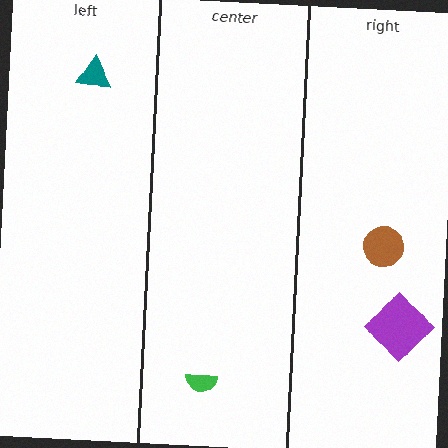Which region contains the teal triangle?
The left region.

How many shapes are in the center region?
1.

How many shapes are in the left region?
1.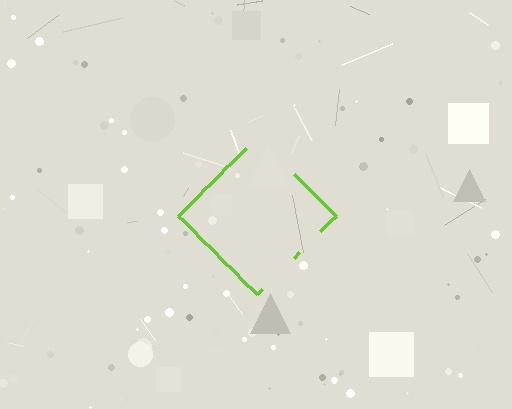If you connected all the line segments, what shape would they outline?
They would outline a diamond.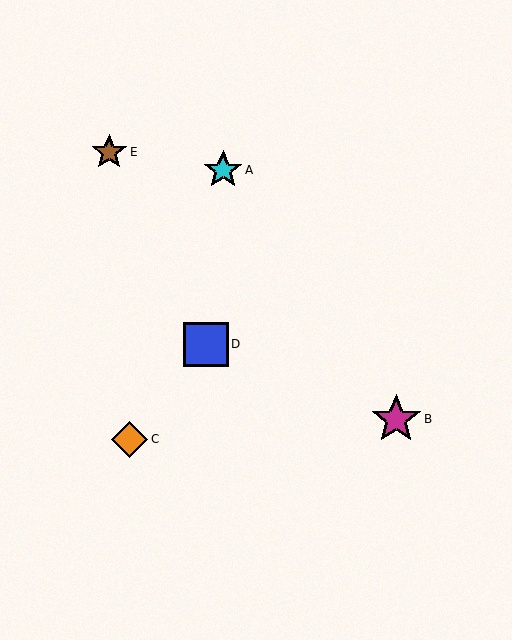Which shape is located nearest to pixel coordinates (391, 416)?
The magenta star (labeled B) at (396, 419) is nearest to that location.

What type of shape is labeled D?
Shape D is a blue square.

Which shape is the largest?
The magenta star (labeled B) is the largest.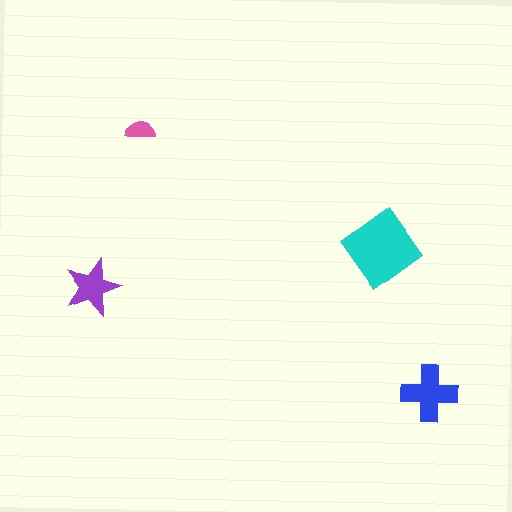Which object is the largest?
The cyan diamond.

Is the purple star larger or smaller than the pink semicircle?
Larger.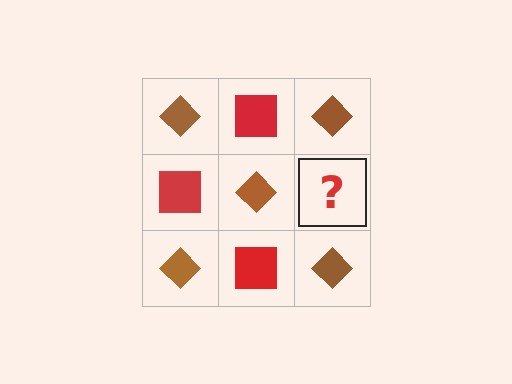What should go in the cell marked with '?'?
The missing cell should contain a red square.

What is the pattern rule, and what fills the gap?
The rule is that it alternates brown diamond and red square in a checkerboard pattern. The gap should be filled with a red square.